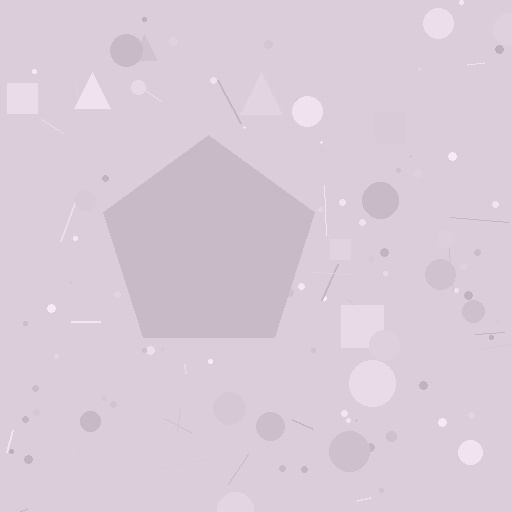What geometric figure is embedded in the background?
A pentagon is embedded in the background.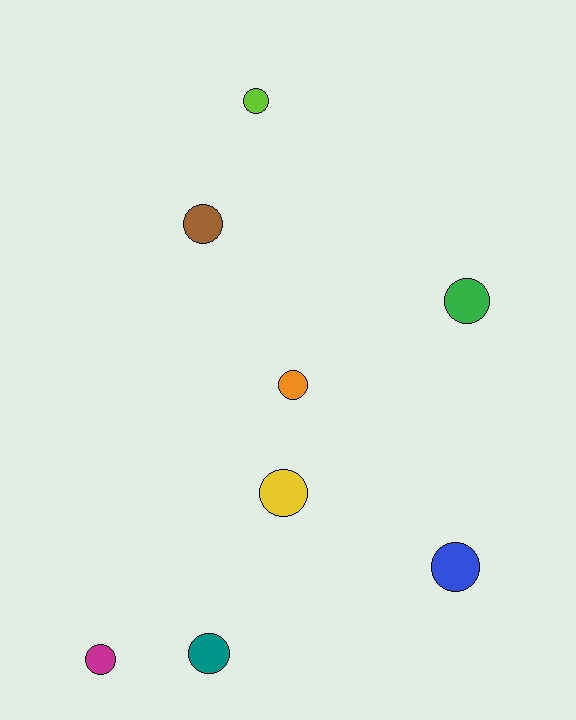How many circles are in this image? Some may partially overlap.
There are 8 circles.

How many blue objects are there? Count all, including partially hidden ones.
There is 1 blue object.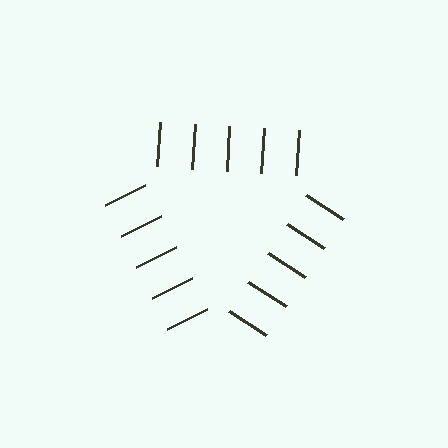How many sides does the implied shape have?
3 sides — the line-ends trace a triangle.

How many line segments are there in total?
15 — 5 along each of the 3 edges.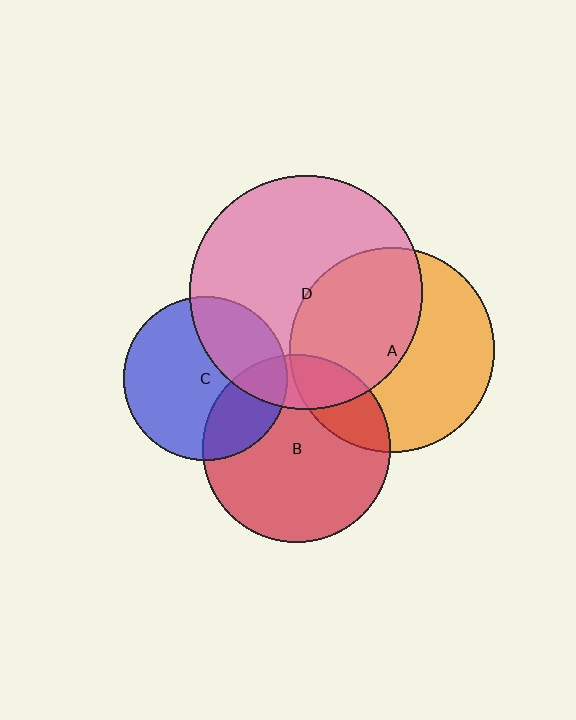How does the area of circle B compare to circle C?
Approximately 1.3 times.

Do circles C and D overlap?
Yes.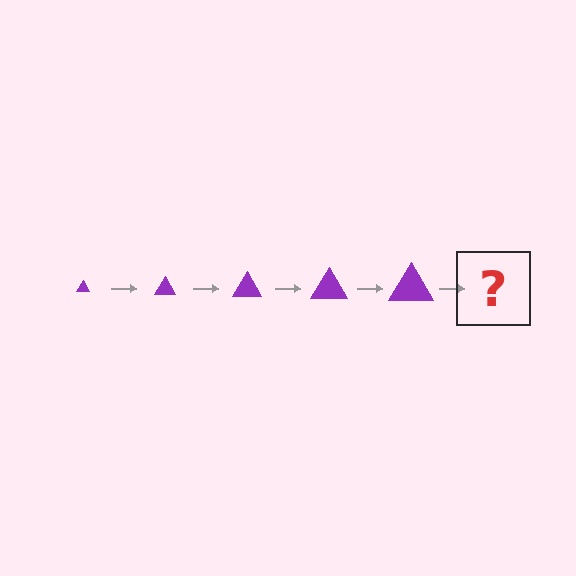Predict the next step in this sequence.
The next step is a purple triangle, larger than the previous one.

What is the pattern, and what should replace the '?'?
The pattern is that the triangle gets progressively larger each step. The '?' should be a purple triangle, larger than the previous one.